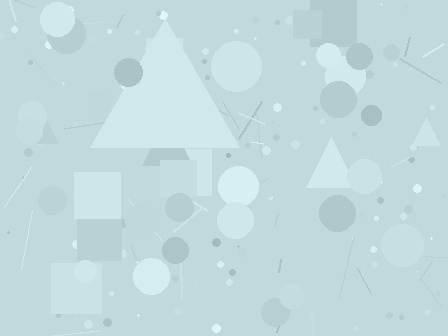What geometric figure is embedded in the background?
A triangle is embedded in the background.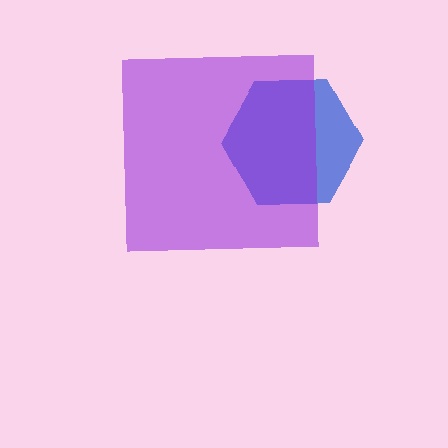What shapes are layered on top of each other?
The layered shapes are: a blue hexagon, a purple square.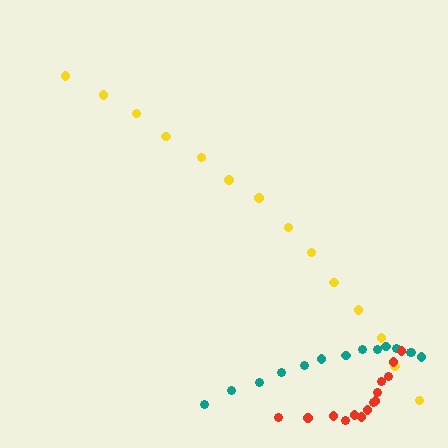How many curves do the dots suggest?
There are 3 distinct paths.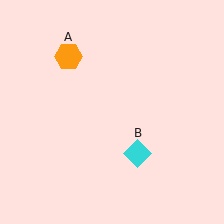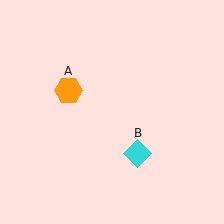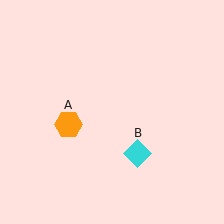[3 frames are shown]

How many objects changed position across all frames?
1 object changed position: orange hexagon (object A).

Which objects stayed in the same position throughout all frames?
Cyan diamond (object B) remained stationary.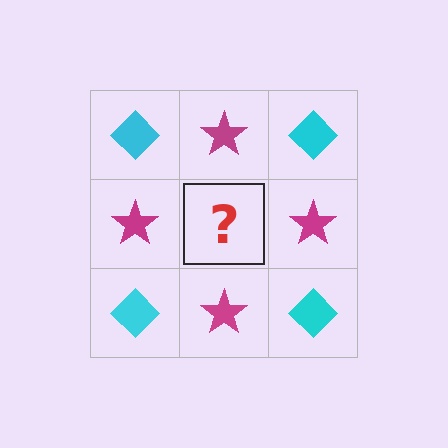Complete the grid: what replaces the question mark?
The question mark should be replaced with a cyan diamond.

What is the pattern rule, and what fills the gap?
The rule is that it alternates cyan diamond and magenta star in a checkerboard pattern. The gap should be filled with a cyan diamond.